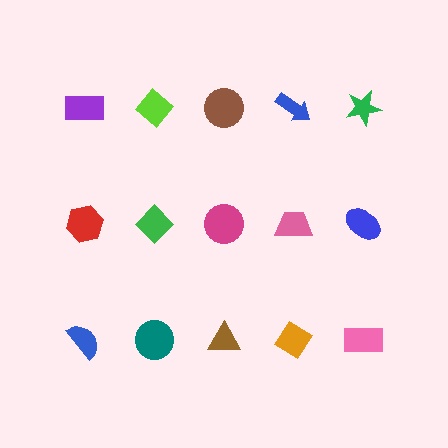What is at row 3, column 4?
An orange diamond.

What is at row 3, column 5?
A pink rectangle.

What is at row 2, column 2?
A green diamond.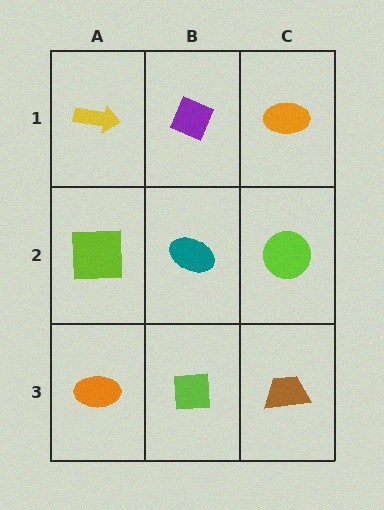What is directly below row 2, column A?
An orange ellipse.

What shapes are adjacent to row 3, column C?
A lime circle (row 2, column C), a lime square (row 3, column B).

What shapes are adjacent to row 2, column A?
A yellow arrow (row 1, column A), an orange ellipse (row 3, column A), a teal ellipse (row 2, column B).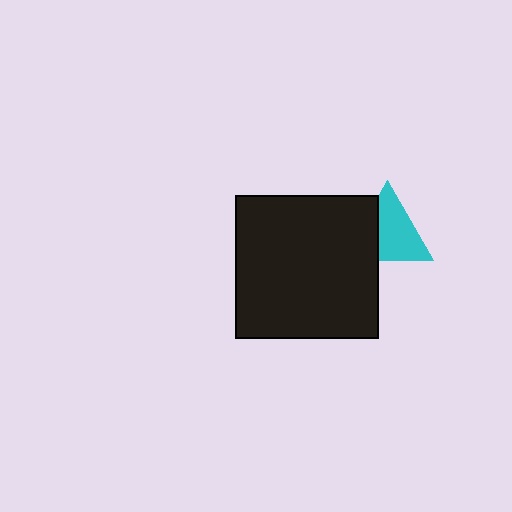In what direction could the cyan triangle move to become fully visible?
The cyan triangle could move right. That would shift it out from behind the black square entirely.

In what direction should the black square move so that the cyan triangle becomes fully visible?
The black square should move left. That is the shortest direction to clear the overlap and leave the cyan triangle fully visible.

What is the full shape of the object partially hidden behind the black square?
The partially hidden object is a cyan triangle.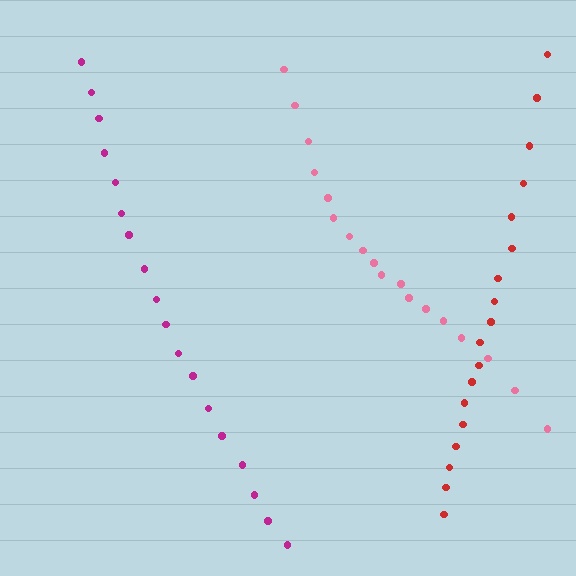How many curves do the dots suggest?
There are 3 distinct paths.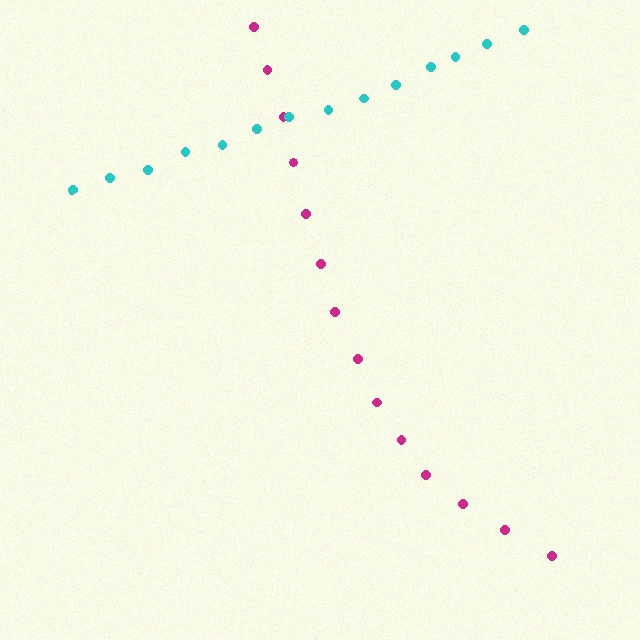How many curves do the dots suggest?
There are 2 distinct paths.